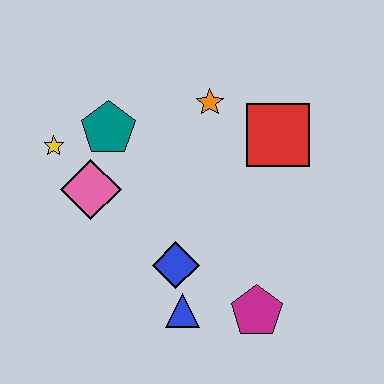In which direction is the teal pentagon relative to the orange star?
The teal pentagon is to the left of the orange star.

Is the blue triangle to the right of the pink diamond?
Yes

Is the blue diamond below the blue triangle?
No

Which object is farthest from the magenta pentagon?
The yellow star is farthest from the magenta pentagon.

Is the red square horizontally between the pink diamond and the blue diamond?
No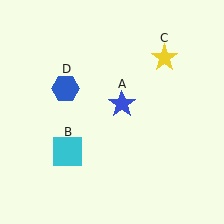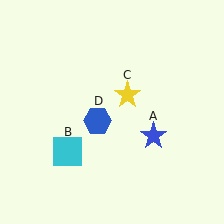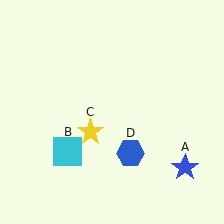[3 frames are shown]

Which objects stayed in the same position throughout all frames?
Cyan square (object B) remained stationary.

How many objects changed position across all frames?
3 objects changed position: blue star (object A), yellow star (object C), blue hexagon (object D).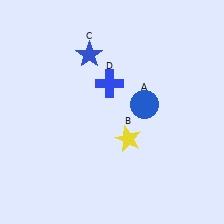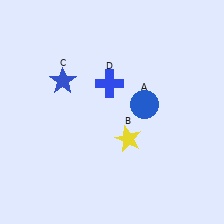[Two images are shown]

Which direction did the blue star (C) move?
The blue star (C) moved down.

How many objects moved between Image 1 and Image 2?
1 object moved between the two images.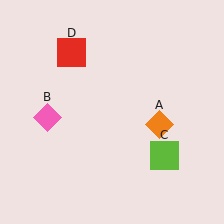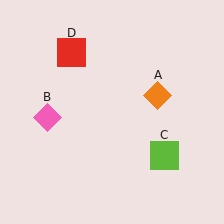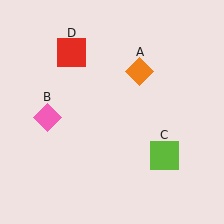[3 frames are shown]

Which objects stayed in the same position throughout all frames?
Pink diamond (object B) and lime square (object C) and red square (object D) remained stationary.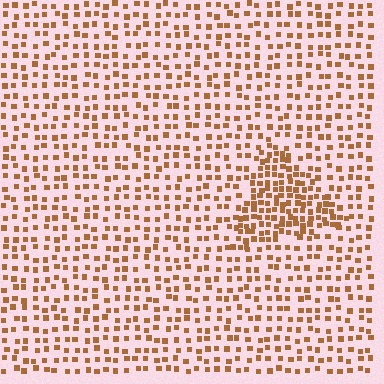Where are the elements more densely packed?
The elements are more densely packed inside the triangle boundary.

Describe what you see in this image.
The image contains small brown elements arranged at two different densities. A triangle-shaped region is visible where the elements are more densely packed than the surrounding area.